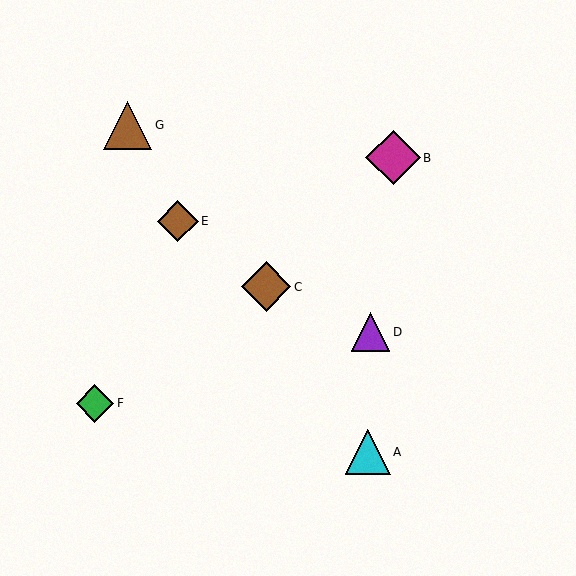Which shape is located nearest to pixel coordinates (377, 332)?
The purple triangle (labeled D) at (371, 332) is nearest to that location.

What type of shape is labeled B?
Shape B is a magenta diamond.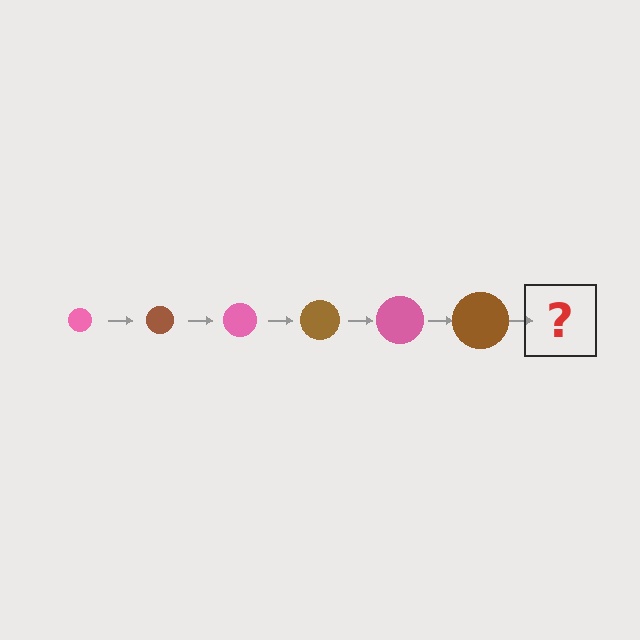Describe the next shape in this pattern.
It should be a pink circle, larger than the previous one.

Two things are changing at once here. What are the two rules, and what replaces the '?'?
The two rules are that the circle grows larger each step and the color cycles through pink and brown. The '?' should be a pink circle, larger than the previous one.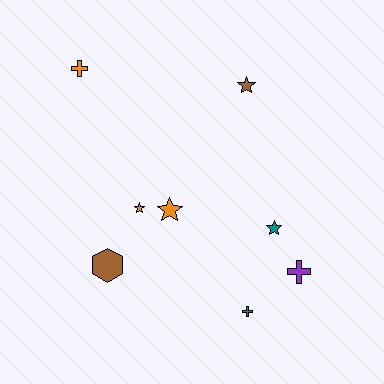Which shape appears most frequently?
Star, with 4 objects.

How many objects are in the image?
There are 8 objects.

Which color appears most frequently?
Orange, with 3 objects.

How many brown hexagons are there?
There is 1 brown hexagon.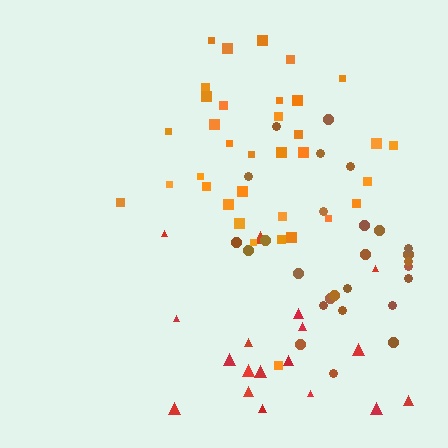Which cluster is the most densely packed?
Orange.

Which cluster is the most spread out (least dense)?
Red.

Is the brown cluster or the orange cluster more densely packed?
Orange.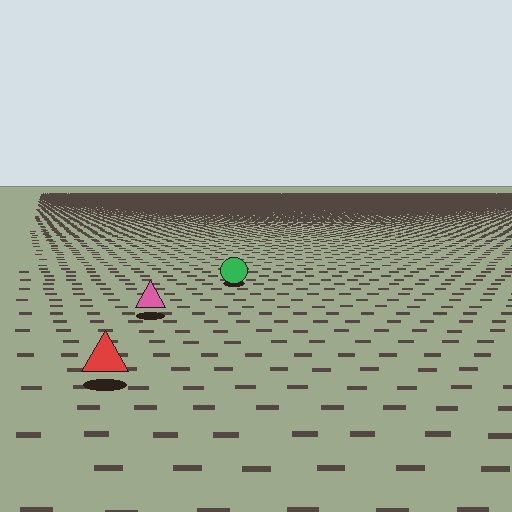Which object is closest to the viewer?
The red triangle is closest. The texture marks near it are larger and more spread out.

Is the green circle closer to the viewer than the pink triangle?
No. The pink triangle is closer — you can tell from the texture gradient: the ground texture is coarser near it.